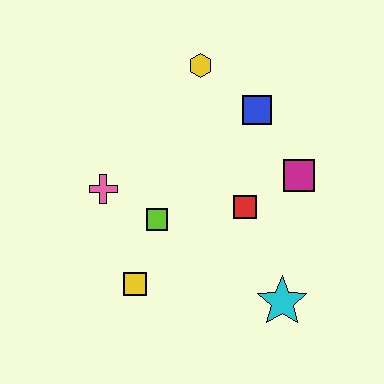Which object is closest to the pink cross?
The lime square is closest to the pink cross.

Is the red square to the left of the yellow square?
No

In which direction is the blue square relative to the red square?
The blue square is above the red square.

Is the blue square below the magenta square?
No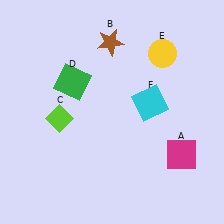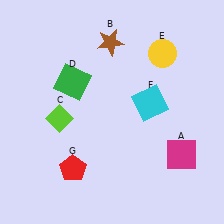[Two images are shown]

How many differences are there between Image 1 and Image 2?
There is 1 difference between the two images.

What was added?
A red pentagon (G) was added in Image 2.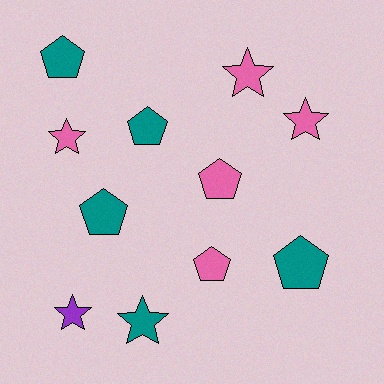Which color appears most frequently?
Teal, with 5 objects.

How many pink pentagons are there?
There are 2 pink pentagons.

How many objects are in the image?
There are 11 objects.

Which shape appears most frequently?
Pentagon, with 6 objects.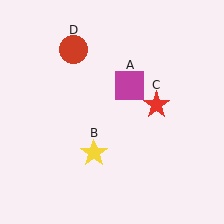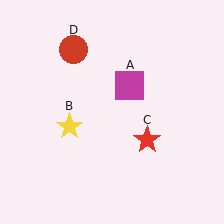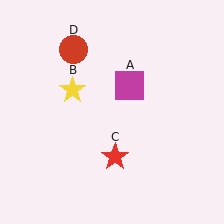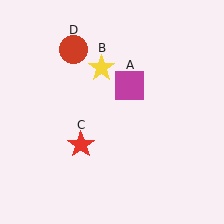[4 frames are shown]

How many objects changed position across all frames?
2 objects changed position: yellow star (object B), red star (object C).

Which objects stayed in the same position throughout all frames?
Magenta square (object A) and red circle (object D) remained stationary.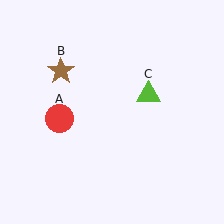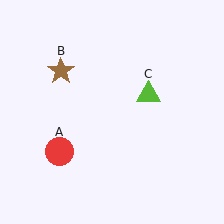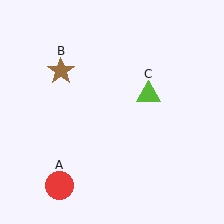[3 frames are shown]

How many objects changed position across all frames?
1 object changed position: red circle (object A).